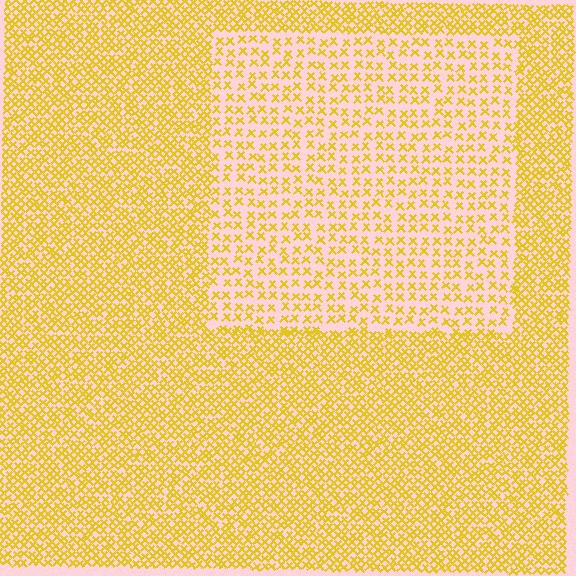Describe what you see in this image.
The image contains small yellow elements arranged at two different densities. A rectangle-shaped region is visible where the elements are less densely packed than the surrounding area.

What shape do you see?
I see a rectangle.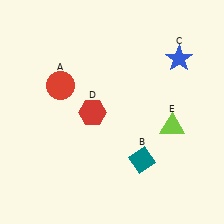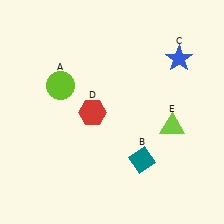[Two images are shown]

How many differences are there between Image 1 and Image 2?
There is 1 difference between the two images.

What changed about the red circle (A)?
In Image 1, A is red. In Image 2, it changed to lime.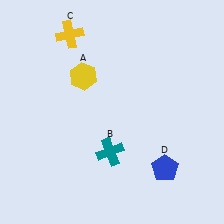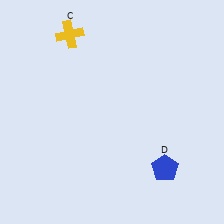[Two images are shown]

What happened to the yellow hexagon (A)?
The yellow hexagon (A) was removed in Image 2. It was in the top-left area of Image 1.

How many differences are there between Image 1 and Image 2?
There are 2 differences between the two images.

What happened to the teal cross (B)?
The teal cross (B) was removed in Image 2. It was in the bottom-left area of Image 1.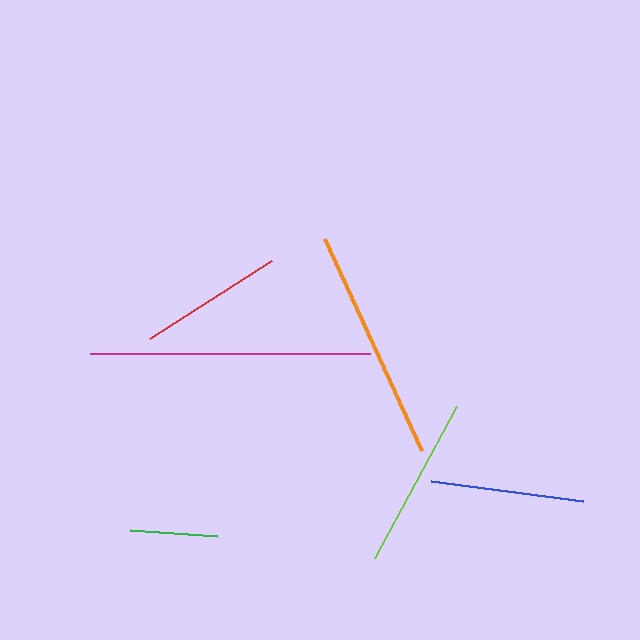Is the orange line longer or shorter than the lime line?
The orange line is longer than the lime line.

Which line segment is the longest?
The magenta line is the longest at approximately 280 pixels.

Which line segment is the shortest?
The green line is the shortest at approximately 88 pixels.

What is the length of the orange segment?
The orange segment is approximately 233 pixels long.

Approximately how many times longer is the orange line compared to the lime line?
The orange line is approximately 1.4 times the length of the lime line.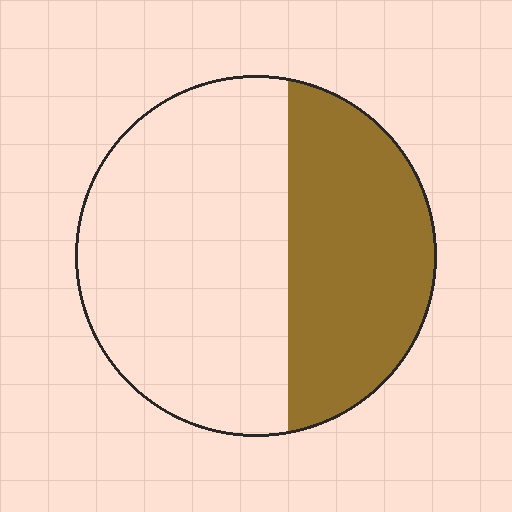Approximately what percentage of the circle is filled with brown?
Approximately 40%.